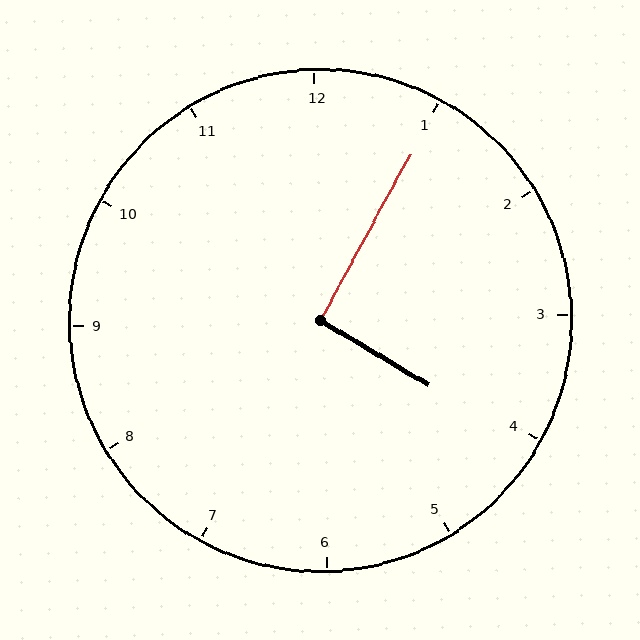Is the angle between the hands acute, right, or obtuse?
It is right.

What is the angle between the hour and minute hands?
Approximately 92 degrees.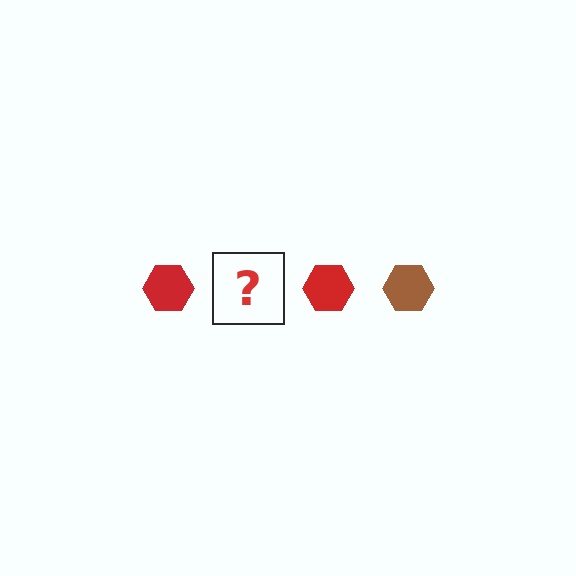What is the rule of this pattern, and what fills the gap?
The rule is that the pattern cycles through red, brown hexagons. The gap should be filled with a brown hexagon.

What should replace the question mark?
The question mark should be replaced with a brown hexagon.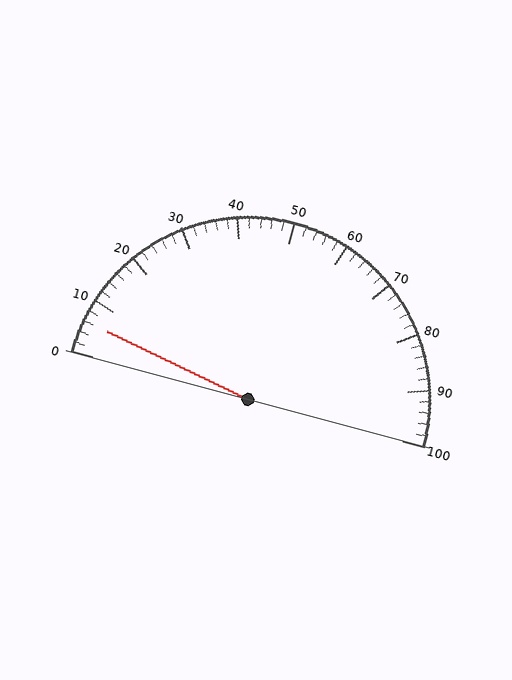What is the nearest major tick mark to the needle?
The nearest major tick mark is 10.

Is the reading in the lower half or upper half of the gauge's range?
The reading is in the lower half of the range (0 to 100).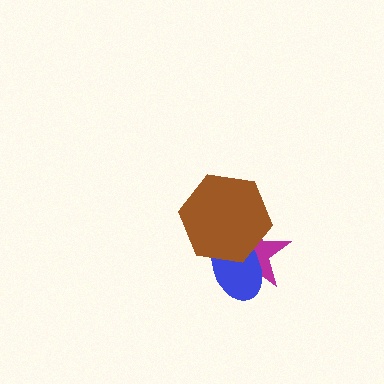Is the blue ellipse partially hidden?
Yes, it is partially covered by another shape.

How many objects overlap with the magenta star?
2 objects overlap with the magenta star.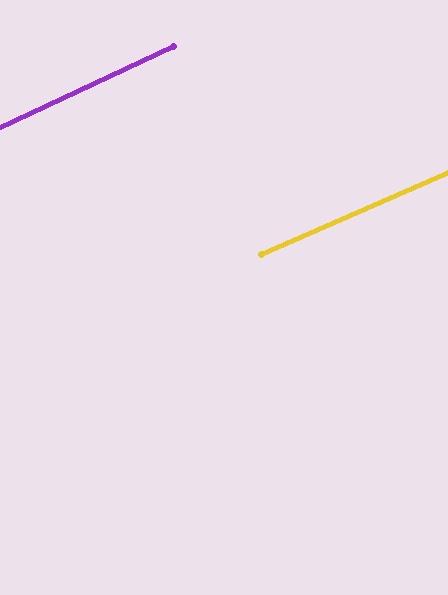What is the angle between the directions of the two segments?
Approximately 1 degree.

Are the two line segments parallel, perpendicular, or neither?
Parallel — their directions differ by only 1.3°.